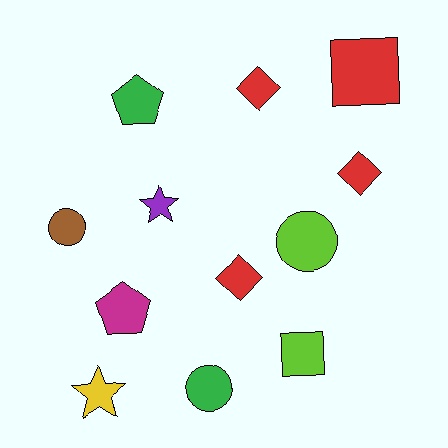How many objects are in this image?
There are 12 objects.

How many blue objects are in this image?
There are no blue objects.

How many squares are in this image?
There are 2 squares.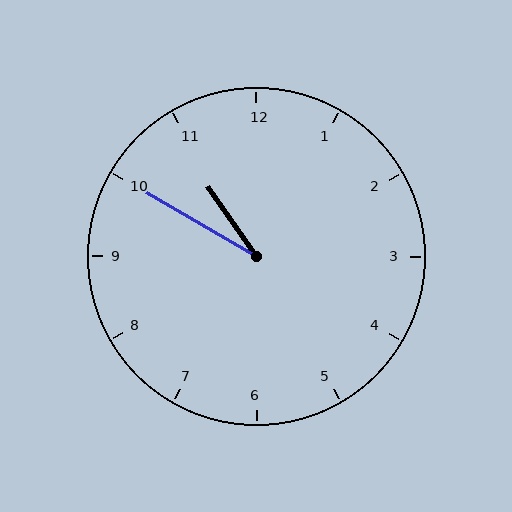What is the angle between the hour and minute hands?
Approximately 25 degrees.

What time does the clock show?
10:50.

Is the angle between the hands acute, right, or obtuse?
It is acute.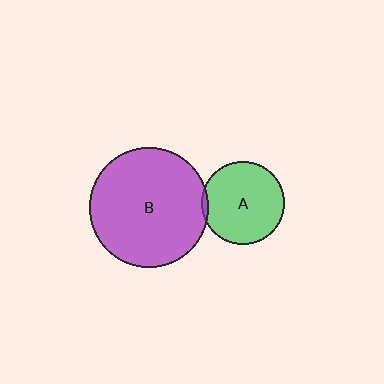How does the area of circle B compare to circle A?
Approximately 2.1 times.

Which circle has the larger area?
Circle B (purple).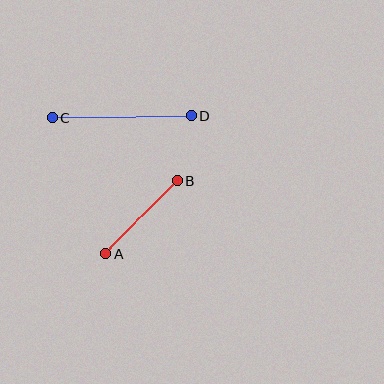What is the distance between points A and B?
The distance is approximately 102 pixels.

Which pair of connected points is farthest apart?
Points C and D are farthest apart.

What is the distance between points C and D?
The distance is approximately 139 pixels.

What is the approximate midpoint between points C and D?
The midpoint is at approximately (122, 117) pixels.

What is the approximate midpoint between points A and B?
The midpoint is at approximately (141, 217) pixels.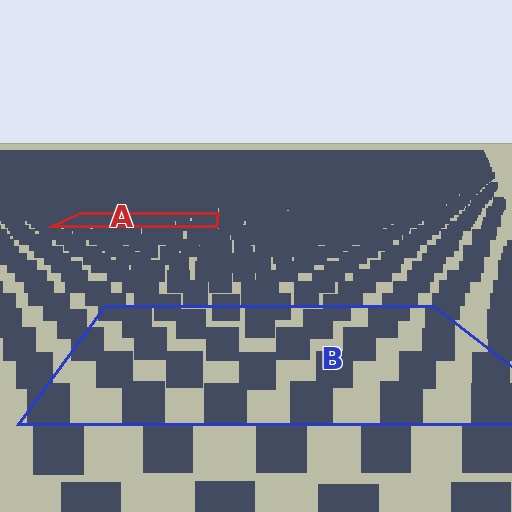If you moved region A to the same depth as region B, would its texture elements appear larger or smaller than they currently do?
They would appear larger. At a closer depth, the same texture elements are projected at a bigger on-screen size.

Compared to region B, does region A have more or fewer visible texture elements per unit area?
Region A has more texture elements per unit area — they are packed more densely because it is farther away.